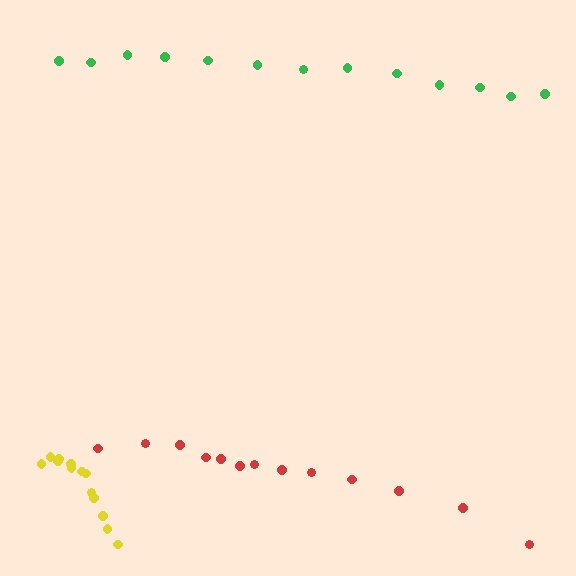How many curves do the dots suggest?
There are 3 distinct paths.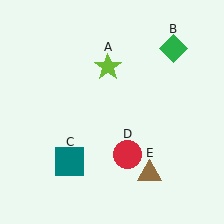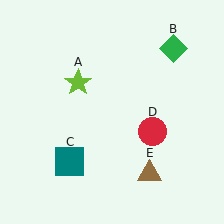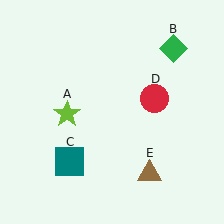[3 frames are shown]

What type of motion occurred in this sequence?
The lime star (object A), red circle (object D) rotated counterclockwise around the center of the scene.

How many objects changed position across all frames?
2 objects changed position: lime star (object A), red circle (object D).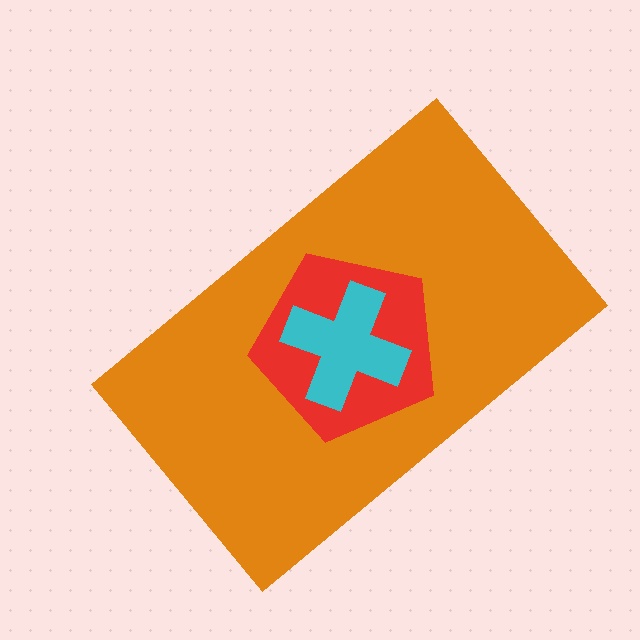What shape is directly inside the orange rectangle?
The red pentagon.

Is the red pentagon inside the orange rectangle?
Yes.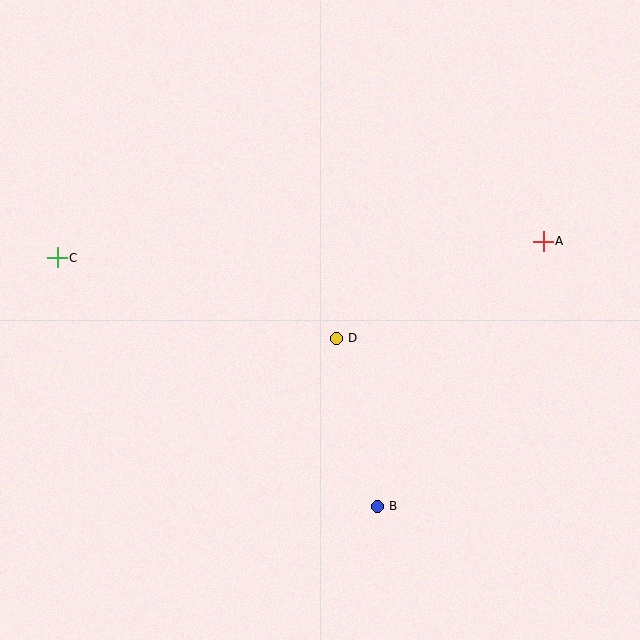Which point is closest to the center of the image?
Point D at (336, 338) is closest to the center.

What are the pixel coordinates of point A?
Point A is at (543, 241).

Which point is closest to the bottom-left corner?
Point C is closest to the bottom-left corner.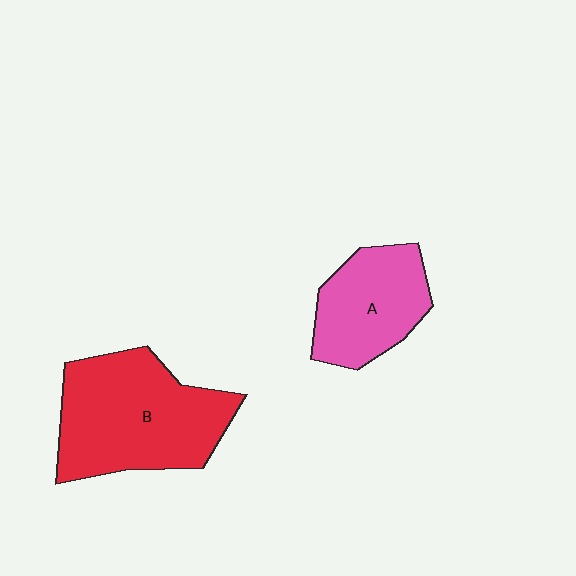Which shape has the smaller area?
Shape A (pink).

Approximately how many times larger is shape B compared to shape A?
Approximately 1.6 times.